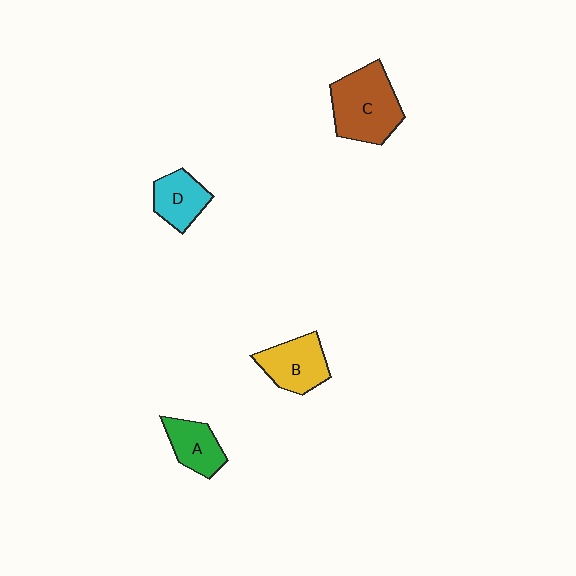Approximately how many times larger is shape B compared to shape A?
Approximately 1.2 times.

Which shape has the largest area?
Shape C (brown).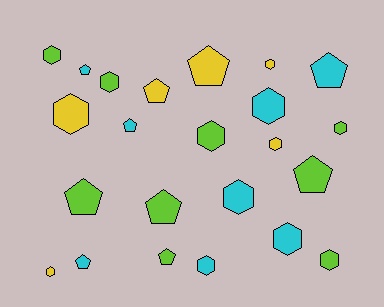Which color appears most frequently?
Lime, with 9 objects.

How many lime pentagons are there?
There are 4 lime pentagons.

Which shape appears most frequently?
Hexagon, with 13 objects.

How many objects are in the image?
There are 23 objects.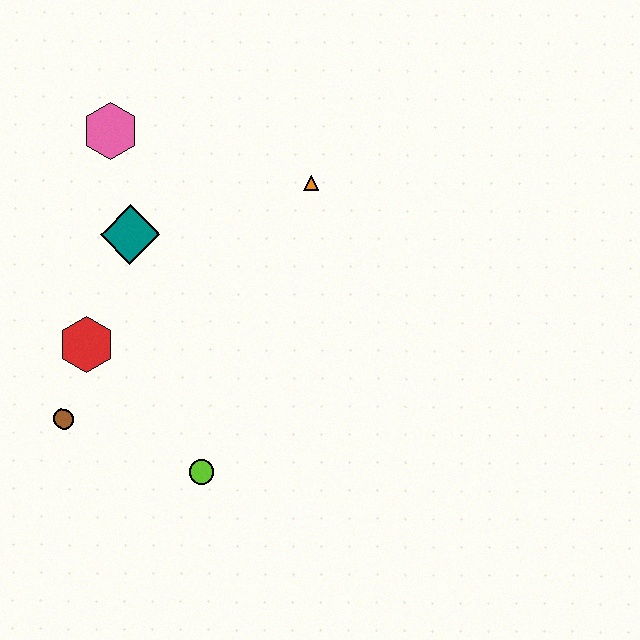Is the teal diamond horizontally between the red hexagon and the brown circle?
No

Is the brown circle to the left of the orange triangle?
Yes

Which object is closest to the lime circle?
The brown circle is closest to the lime circle.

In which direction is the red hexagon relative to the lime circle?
The red hexagon is above the lime circle.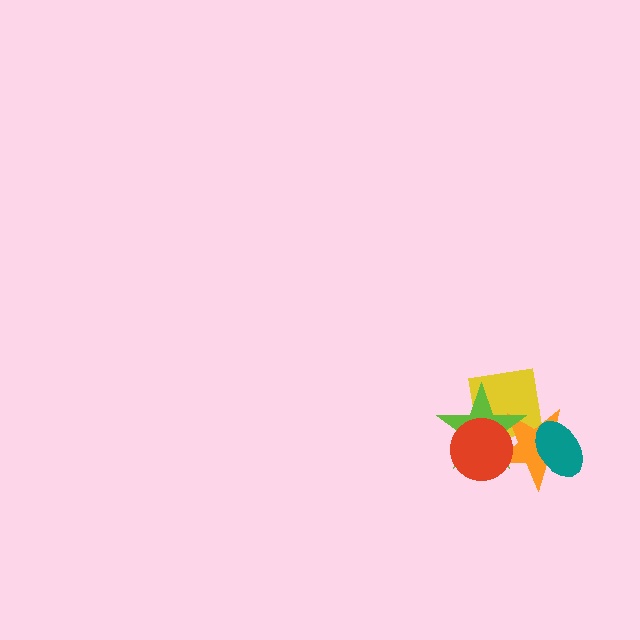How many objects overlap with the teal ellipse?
1 object overlaps with the teal ellipse.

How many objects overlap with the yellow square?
3 objects overlap with the yellow square.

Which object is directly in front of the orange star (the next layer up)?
The lime star is directly in front of the orange star.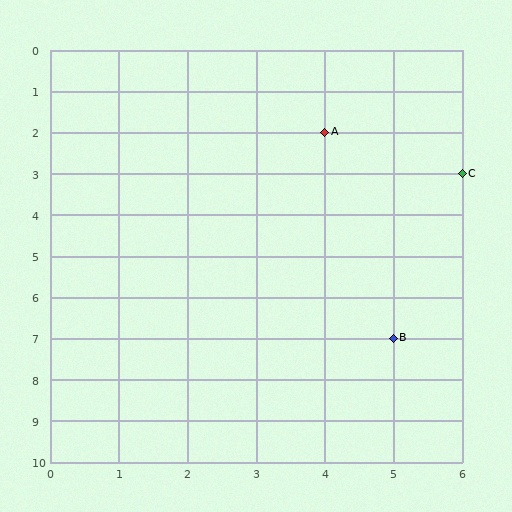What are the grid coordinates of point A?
Point A is at grid coordinates (4, 2).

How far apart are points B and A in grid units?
Points B and A are 1 column and 5 rows apart (about 5.1 grid units diagonally).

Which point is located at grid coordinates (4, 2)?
Point A is at (4, 2).